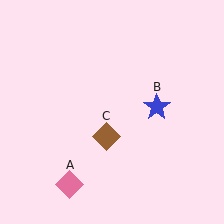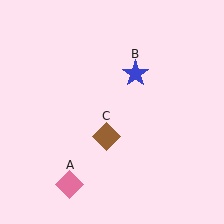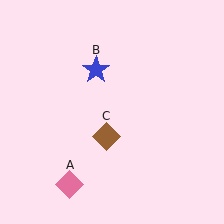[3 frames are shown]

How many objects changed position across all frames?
1 object changed position: blue star (object B).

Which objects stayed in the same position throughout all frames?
Pink diamond (object A) and brown diamond (object C) remained stationary.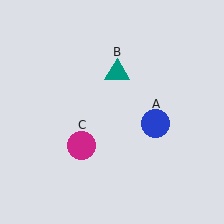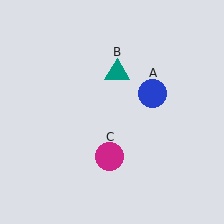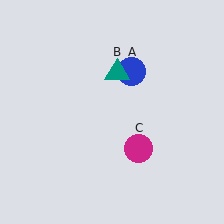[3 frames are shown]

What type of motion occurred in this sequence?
The blue circle (object A), magenta circle (object C) rotated counterclockwise around the center of the scene.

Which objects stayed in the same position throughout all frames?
Teal triangle (object B) remained stationary.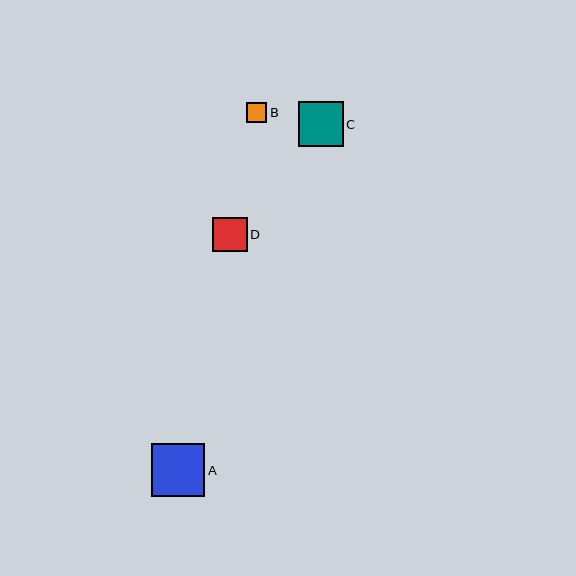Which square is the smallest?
Square B is the smallest with a size of approximately 21 pixels.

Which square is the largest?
Square A is the largest with a size of approximately 53 pixels.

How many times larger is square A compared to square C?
Square A is approximately 1.2 times the size of square C.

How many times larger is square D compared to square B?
Square D is approximately 1.7 times the size of square B.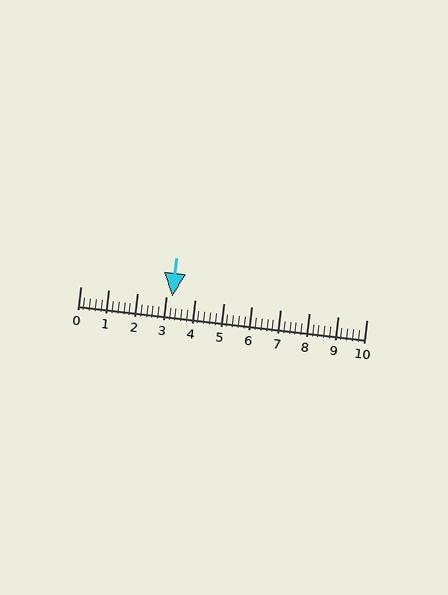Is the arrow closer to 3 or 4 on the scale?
The arrow is closer to 3.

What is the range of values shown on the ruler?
The ruler shows values from 0 to 10.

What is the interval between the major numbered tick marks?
The major tick marks are spaced 1 units apart.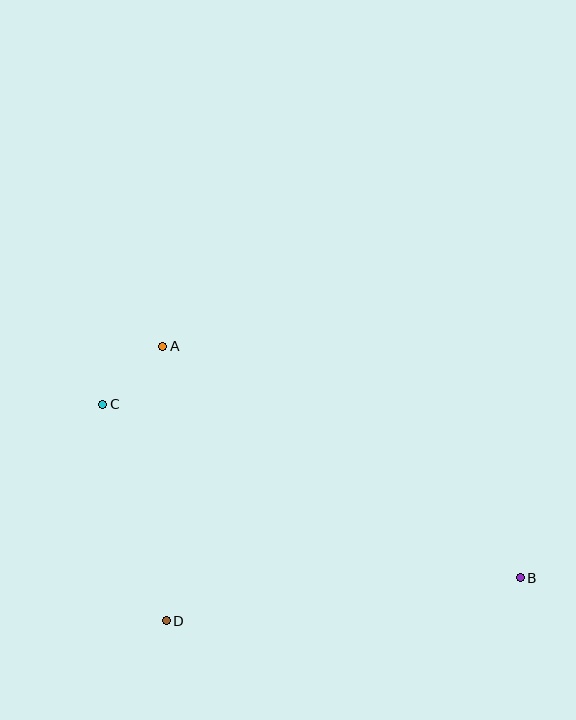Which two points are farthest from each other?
Points B and C are farthest from each other.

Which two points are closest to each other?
Points A and C are closest to each other.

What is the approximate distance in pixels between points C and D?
The distance between C and D is approximately 226 pixels.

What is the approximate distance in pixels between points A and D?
The distance between A and D is approximately 274 pixels.